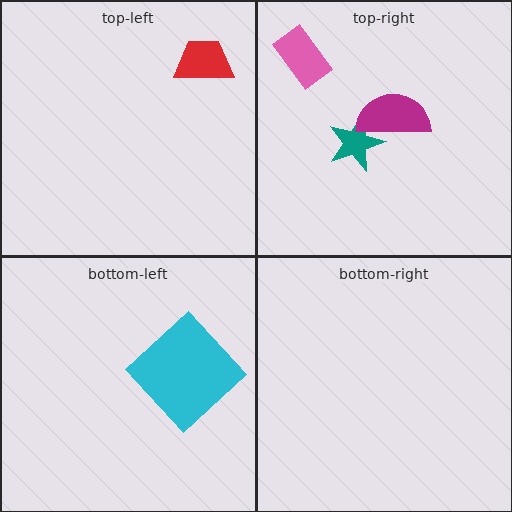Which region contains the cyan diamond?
The bottom-left region.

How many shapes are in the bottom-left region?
1.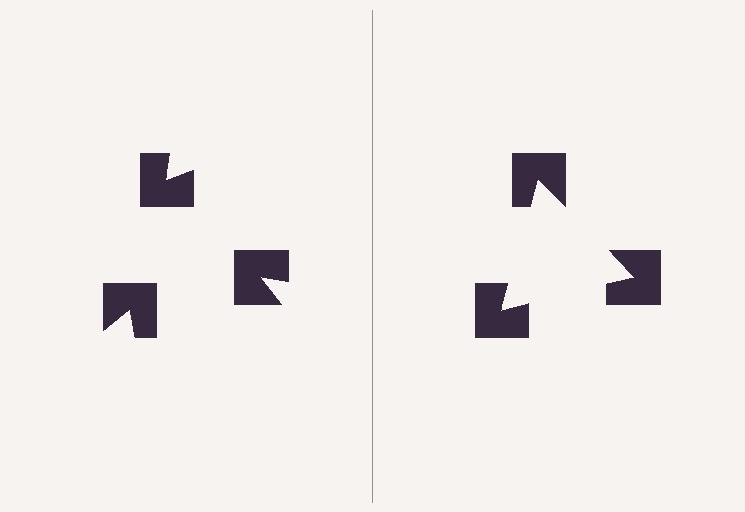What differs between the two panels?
The notched squares are positioned identically on both sides; only the wedge orientations differ. On the right they align to a triangle; on the left they are misaligned.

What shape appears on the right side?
An illusory triangle.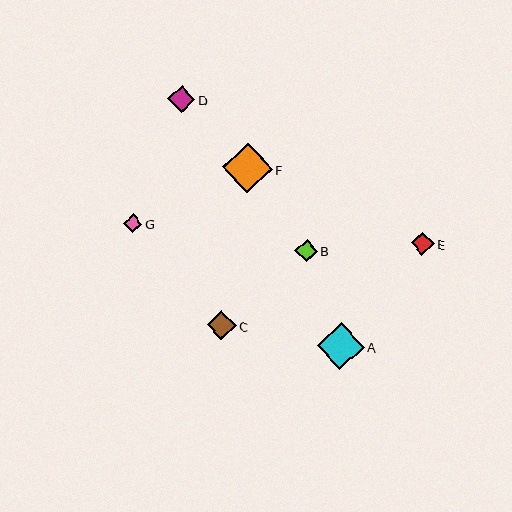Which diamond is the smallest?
Diamond G is the smallest with a size of approximately 18 pixels.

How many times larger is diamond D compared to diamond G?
Diamond D is approximately 1.5 times the size of diamond G.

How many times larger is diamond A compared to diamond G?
Diamond A is approximately 2.6 times the size of diamond G.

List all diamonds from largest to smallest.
From largest to smallest: F, A, C, D, E, B, G.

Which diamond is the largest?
Diamond F is the largest with a size of approximately 50 pixels.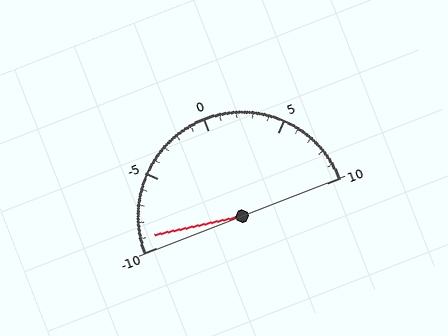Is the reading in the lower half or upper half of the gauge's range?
The reading is in the lower half of the range (-10 to 10).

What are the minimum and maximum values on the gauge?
The gauge ranges from -10 to 10.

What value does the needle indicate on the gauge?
The needle indicates approximately -9.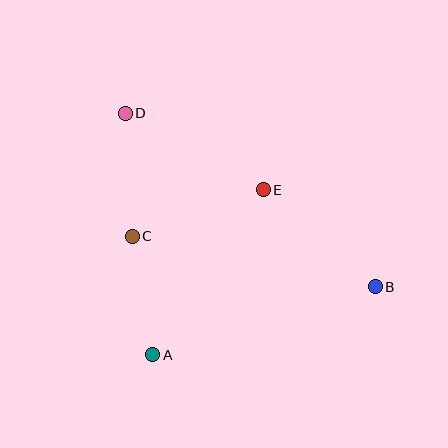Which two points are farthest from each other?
Points B and D are farthest from each other.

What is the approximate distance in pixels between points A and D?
The distance between A and D is approximately 243 pixels.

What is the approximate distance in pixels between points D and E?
The distance between D and E is approximately 158 pixels.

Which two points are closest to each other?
Points A and C are closest to each other.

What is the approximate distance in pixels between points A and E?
The distance between A and E is approximately 198 pixels.